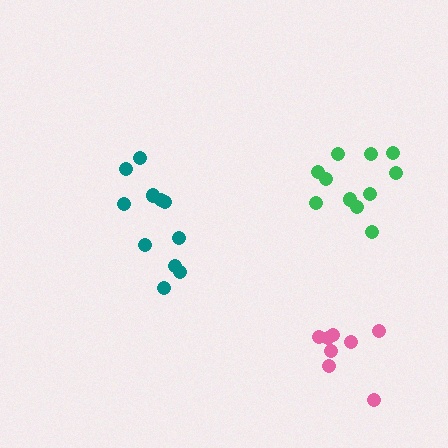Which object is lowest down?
The pink cluster is bottommost.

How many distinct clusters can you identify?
There are 3 distinct clusters.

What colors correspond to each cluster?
The clusters are colored: teal, green, pink.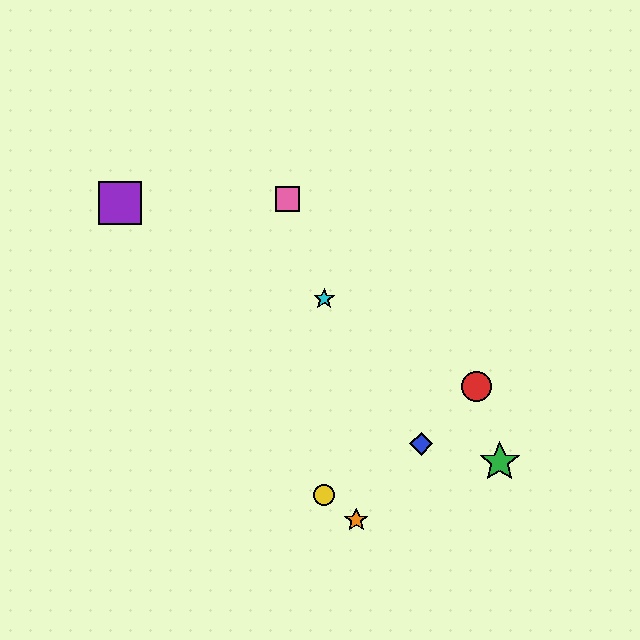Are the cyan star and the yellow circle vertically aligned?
Yes, both are at x≈324.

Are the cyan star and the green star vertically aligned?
No, the cyan star is at x≈324 and the green star is at x≈500.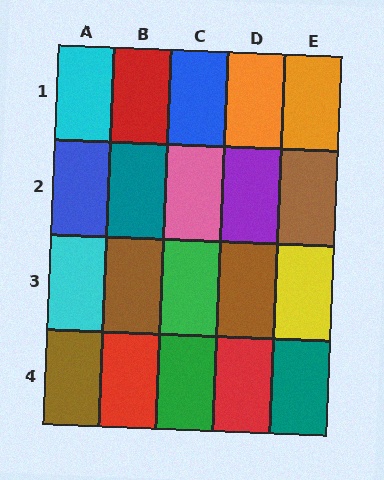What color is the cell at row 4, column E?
Teal.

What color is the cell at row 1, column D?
Orange.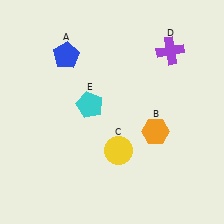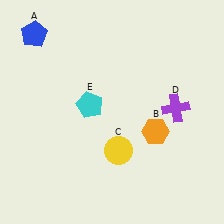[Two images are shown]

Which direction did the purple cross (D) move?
The purple cross (D) moved down.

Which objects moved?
The objects that moved are: the blue pentagon (A), the purple cross (D).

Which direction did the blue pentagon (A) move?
The blue pentagon (A) moved left.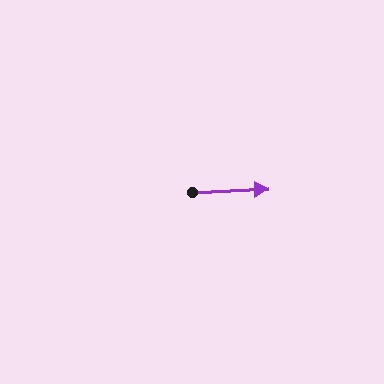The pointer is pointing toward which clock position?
Roughly 3 o'clock.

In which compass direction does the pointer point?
East.